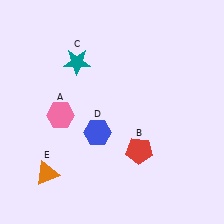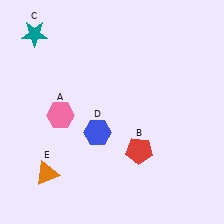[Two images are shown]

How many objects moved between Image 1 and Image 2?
1 object moved between the two images.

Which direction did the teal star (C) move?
The teal star (C) moved left.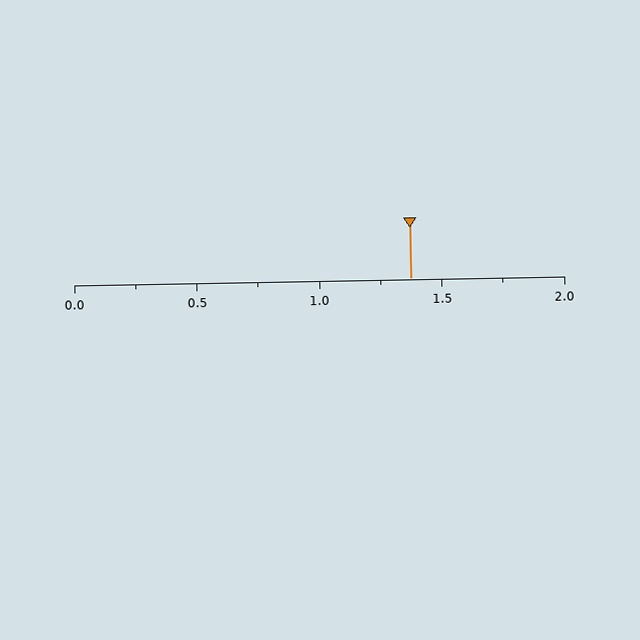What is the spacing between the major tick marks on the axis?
The major ticks are spaced 0.5 apart.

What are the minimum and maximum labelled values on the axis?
The axis runs from 0.0 to 2.0.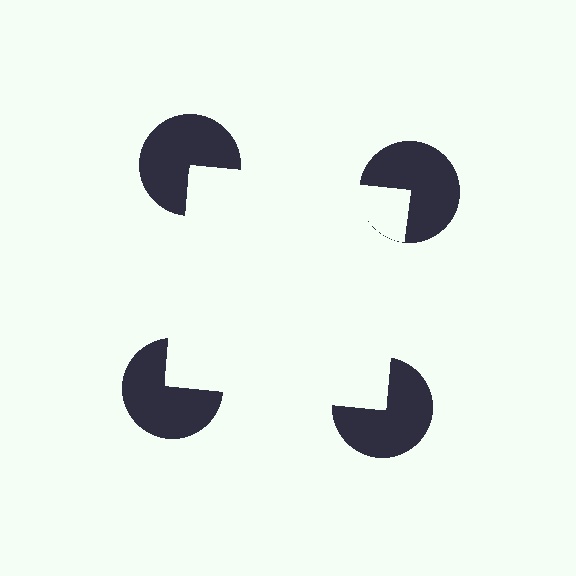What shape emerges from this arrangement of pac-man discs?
An illusory square — its edges are inferred from the aligned wedge cuts in the pac-man discs, not physically drawn.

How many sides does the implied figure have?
4 sides.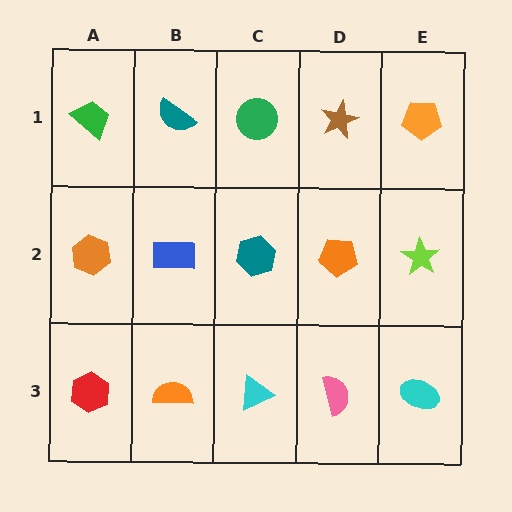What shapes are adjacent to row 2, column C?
A green circle (row 1, column C), a cyan triangle (row 3, column C), a blue rectangle (row 2, column B), an orange pentagon (row 2, column D).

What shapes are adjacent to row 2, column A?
A green trapezoid (row 1, column A), a red hexagon (row 3, column A), a blue rectangle (row 2, column B).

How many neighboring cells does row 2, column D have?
4.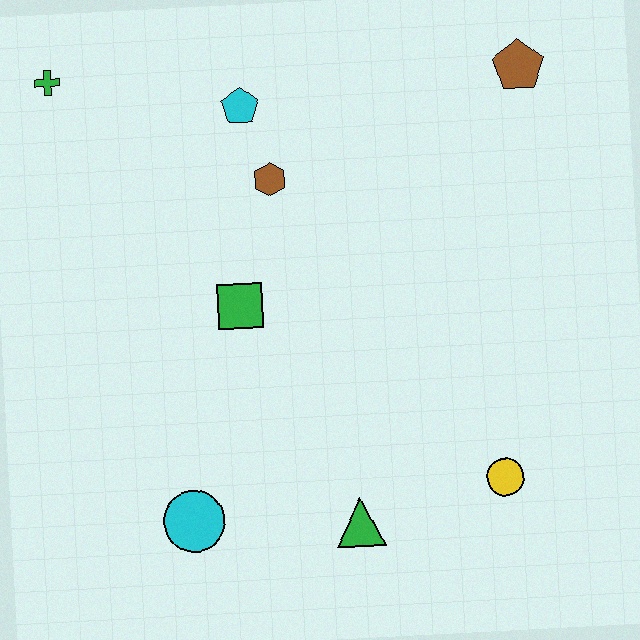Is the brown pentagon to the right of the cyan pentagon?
Yes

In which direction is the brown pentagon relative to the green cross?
The brown pentagon is to the right of the green cross.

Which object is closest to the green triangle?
The yellow circle is closest to the green triangle.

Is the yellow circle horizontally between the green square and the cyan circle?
No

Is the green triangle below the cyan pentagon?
Yes